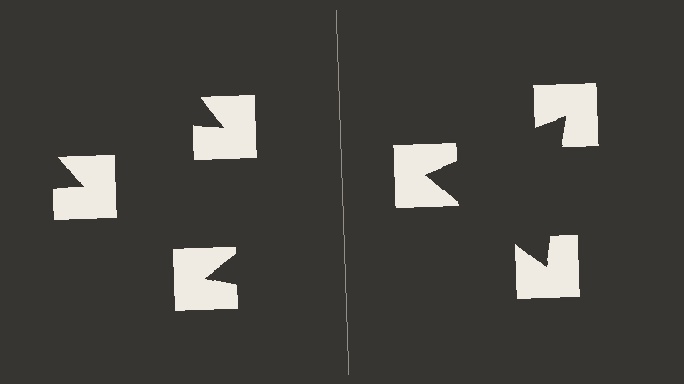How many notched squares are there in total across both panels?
6 — 3 on each side.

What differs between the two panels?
The notched squares are positioned identically on both sides; only the wedge orientations differ. On the right they align to a triangle; on the left they are misaligned.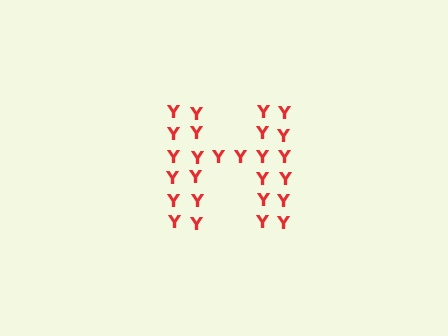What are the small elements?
The small elements are letter Y's.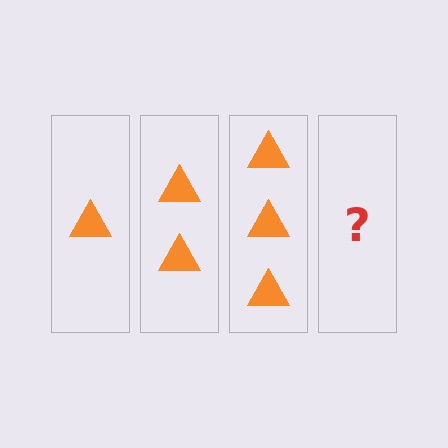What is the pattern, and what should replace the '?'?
The pattern is that each step adds one more triangle. The '?' should be 4 triangles.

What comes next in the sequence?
The next element should be 4 triangles.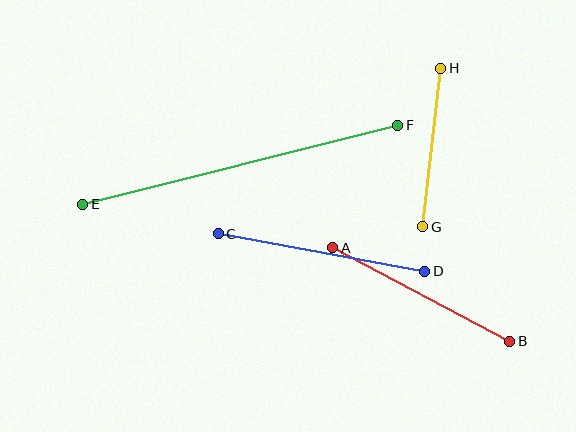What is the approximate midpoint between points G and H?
The midpoint is at approximately (432, 148) pixels.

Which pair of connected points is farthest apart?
Points E and F are farthest apart.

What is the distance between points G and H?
The distance is approximately 160 pixels.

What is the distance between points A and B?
The distance is approximately 200 pixels.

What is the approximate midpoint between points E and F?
The midpoint is at approximately (240, 165) pixels.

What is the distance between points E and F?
The distance is approximately 325 pixels.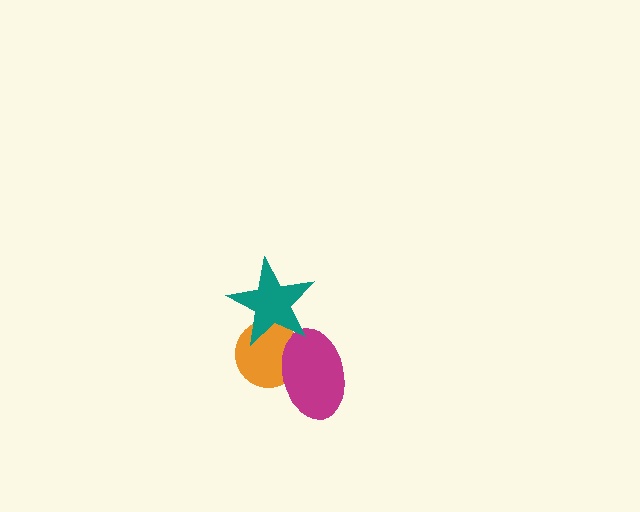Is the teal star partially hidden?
No, no other shape covers it.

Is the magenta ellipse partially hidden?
Yes, it is partially covered by another shape.